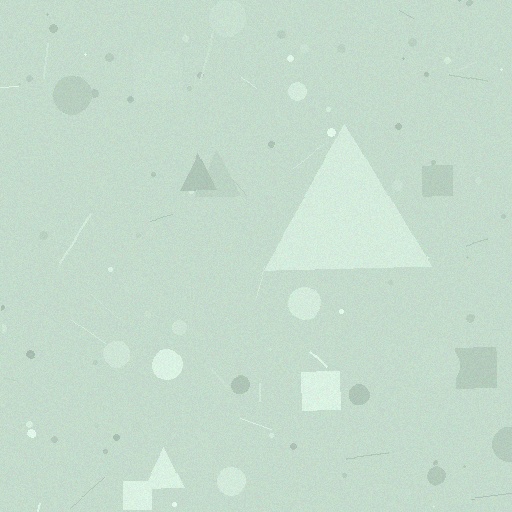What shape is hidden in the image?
A triangle is hidden in the image.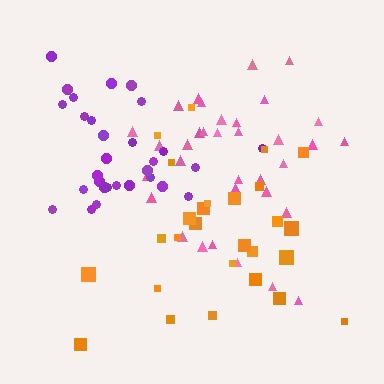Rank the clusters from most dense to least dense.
purple, pink, orange.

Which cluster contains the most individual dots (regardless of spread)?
Pink (34).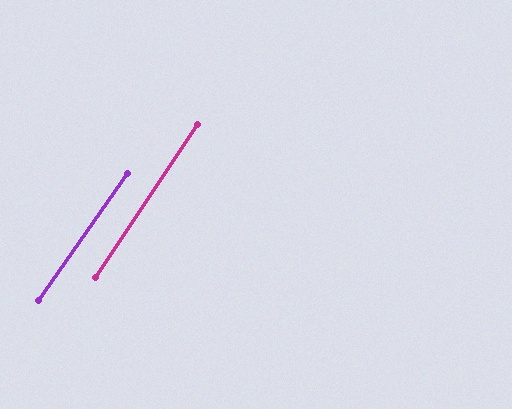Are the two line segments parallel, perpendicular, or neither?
Parallel — their directions differ by only 1.1°.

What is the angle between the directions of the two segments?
Approximately 1 degree.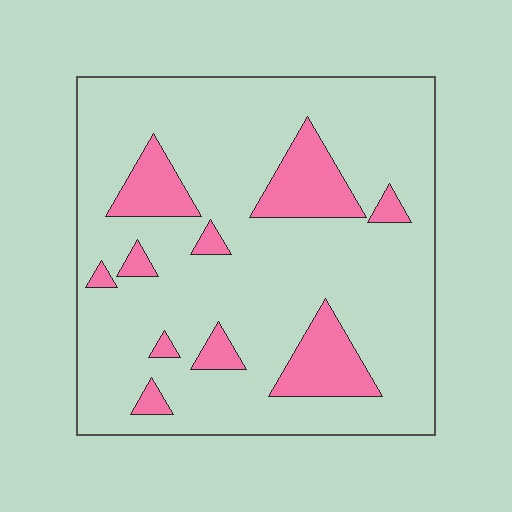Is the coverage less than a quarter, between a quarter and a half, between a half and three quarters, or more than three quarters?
Less than a quarter.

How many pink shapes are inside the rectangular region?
10.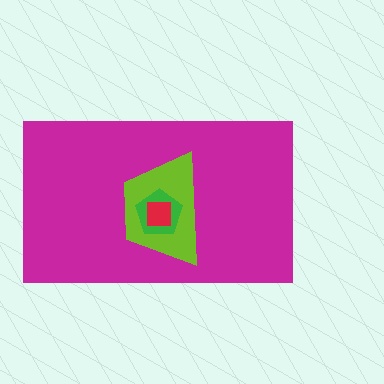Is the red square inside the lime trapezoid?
Yes.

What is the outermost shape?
The magenta rectangle.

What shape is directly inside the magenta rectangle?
The lime trapezoid.